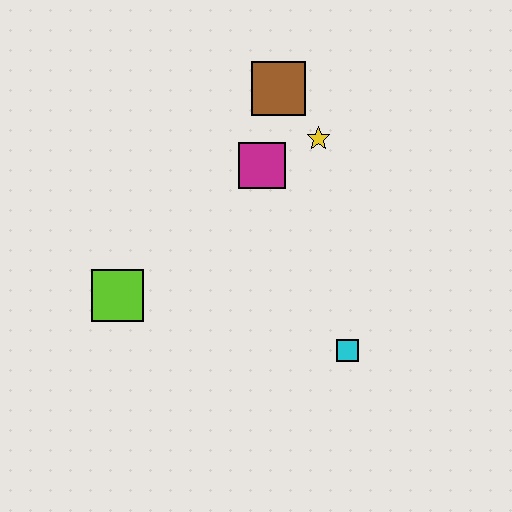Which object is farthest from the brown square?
The cyan square is farthest from the brown square.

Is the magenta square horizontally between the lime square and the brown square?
Yes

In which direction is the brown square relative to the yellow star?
The brown square is above the yellow star.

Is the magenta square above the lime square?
Yes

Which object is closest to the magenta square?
The yellow star is closest to the magenta square.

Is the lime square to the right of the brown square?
No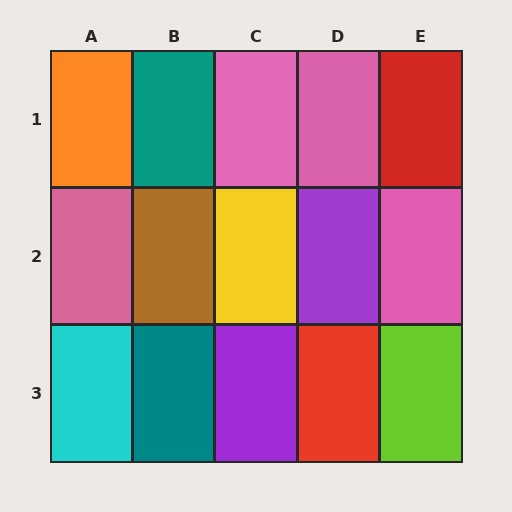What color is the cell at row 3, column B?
Teal.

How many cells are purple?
2 cells are purple.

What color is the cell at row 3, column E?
Lime.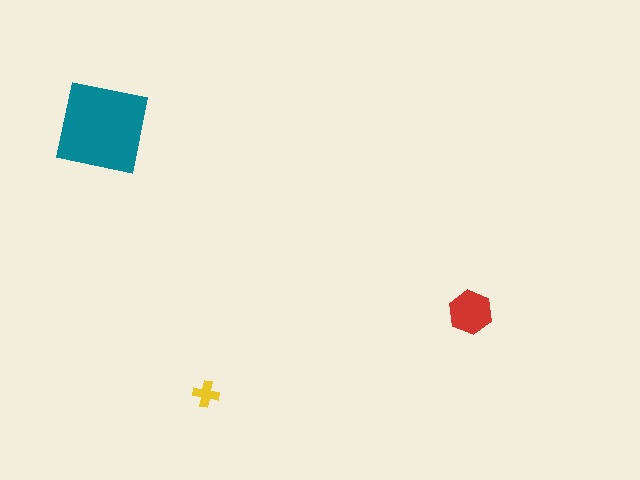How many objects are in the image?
There are 3 objects in the image.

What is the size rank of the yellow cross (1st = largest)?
3rd.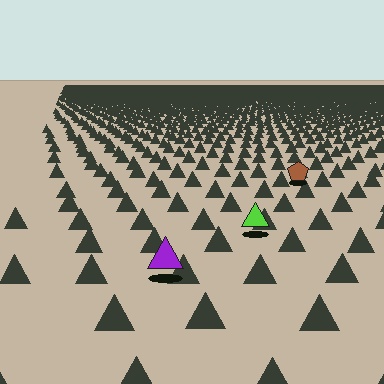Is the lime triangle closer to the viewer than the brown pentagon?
Yes. The lime triangle is closer — you can tell from the texture gradient: the ground texture is coarser near it.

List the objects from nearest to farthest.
From nearest to farthest: the purple triangle, the lime triangle, the brown pentagon.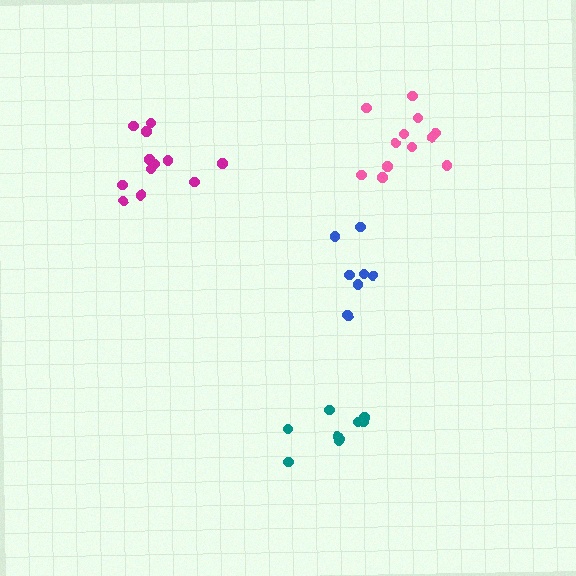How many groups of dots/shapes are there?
There are 4 groups.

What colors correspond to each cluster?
The clusters are colored: magenta, blue, teal, pink.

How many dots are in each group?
Group 1: 12 dots, Group 2: 7 dots, Group 3: 9 dots, Group 4: 12 dots (40 total).